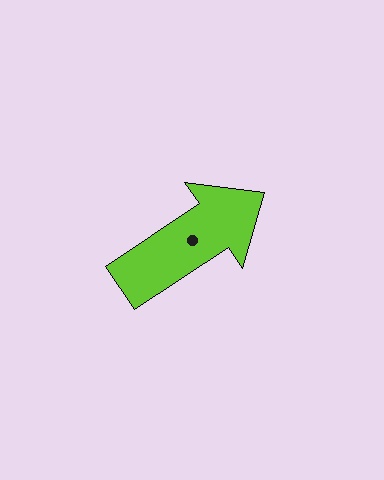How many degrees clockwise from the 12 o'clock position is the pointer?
Approximately 56 degrees.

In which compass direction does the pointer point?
Northeast.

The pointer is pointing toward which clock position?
Roughly 2 o'clock.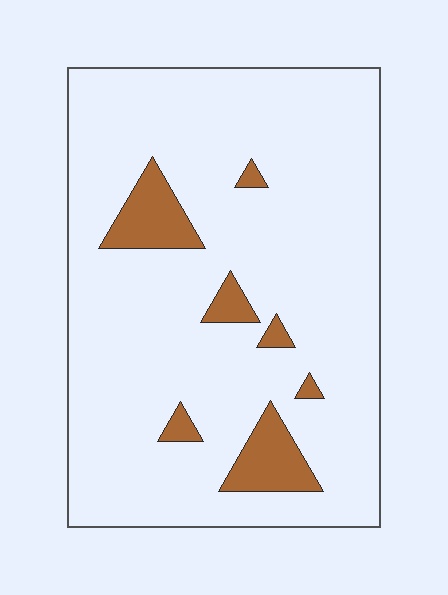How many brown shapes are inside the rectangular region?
7.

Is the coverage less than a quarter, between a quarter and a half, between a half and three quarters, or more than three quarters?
Less than a quarter.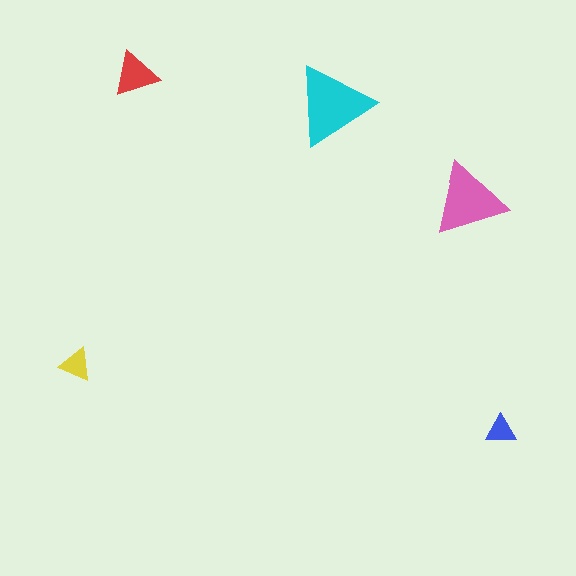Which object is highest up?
The red triangle is topmost.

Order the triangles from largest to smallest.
the cyan one, the pink one, the red one, the yellow one, the blue one.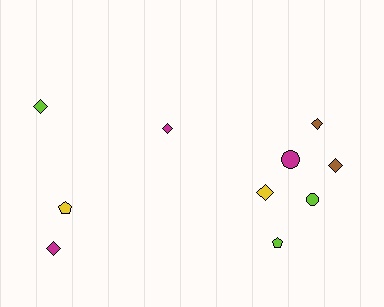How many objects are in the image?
There are 10 objects.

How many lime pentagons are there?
There is 1 lime pentagon.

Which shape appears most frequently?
Diamond, with 6 objects.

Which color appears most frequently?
Magenta, with 3 objects.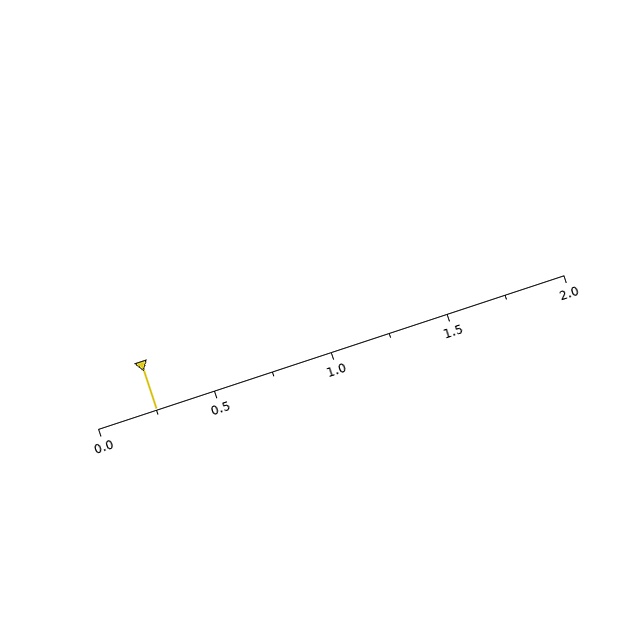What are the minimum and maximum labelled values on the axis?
The axis runs from 0.0 to 2.0.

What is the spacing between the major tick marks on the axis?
The major ticks are spaced 0.5 apart.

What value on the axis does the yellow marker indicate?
The marker indicates approximately 0.25.